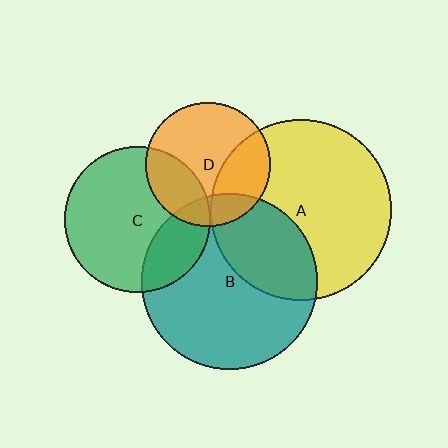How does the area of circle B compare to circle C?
Approximately 1.5 times.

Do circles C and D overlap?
Yes.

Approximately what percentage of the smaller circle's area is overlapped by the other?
Approximately 25%.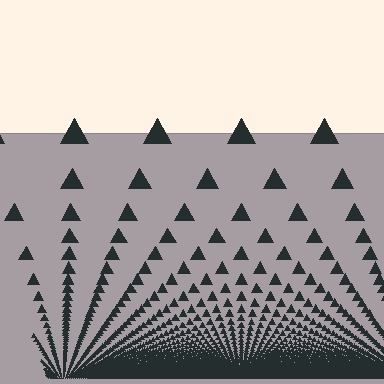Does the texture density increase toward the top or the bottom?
Density increases toward the bottom.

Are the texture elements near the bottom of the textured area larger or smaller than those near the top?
Smaller. The gradient is inverted — elements near the bottom are smaller and denser.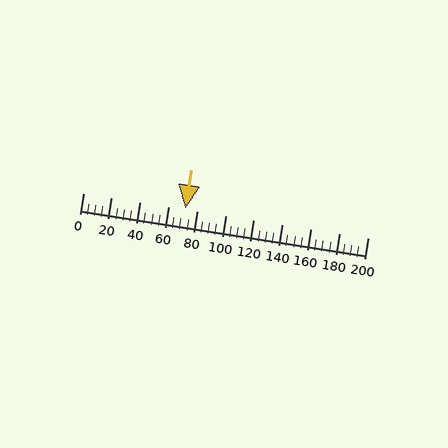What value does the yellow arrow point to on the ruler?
The yellow arrow points to approximately 72.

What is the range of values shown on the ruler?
The ruler shows values from 0 to 200.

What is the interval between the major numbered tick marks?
The major tick marks are spaced 20 units apart.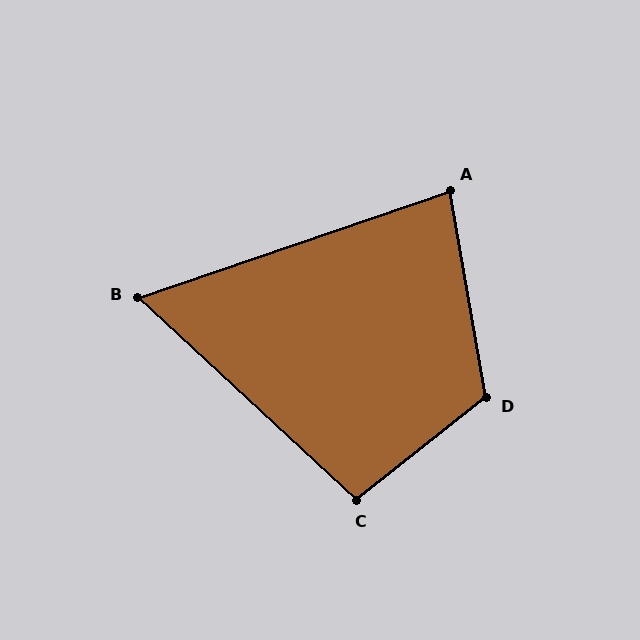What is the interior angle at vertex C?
Approximately 99 degrees (obtuse).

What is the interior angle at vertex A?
Approximately 81 degrees (acute).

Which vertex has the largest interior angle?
D, at approximately 118 degrees.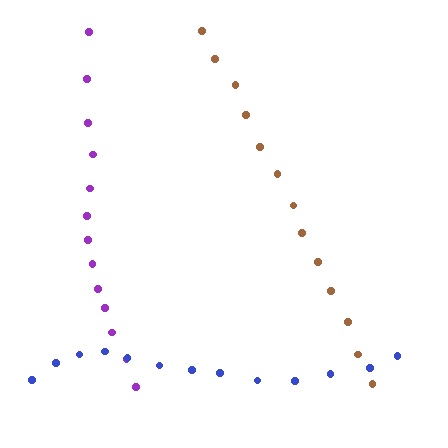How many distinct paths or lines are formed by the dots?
There are 3 distinct paths.